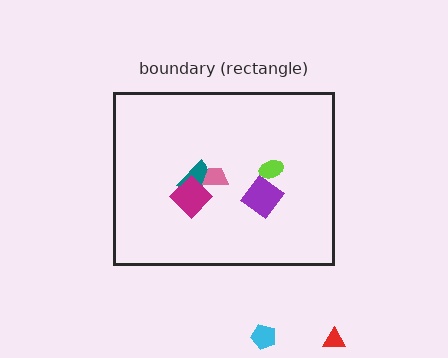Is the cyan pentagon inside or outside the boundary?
Outside.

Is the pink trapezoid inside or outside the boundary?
Inside.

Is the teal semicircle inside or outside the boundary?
Inside.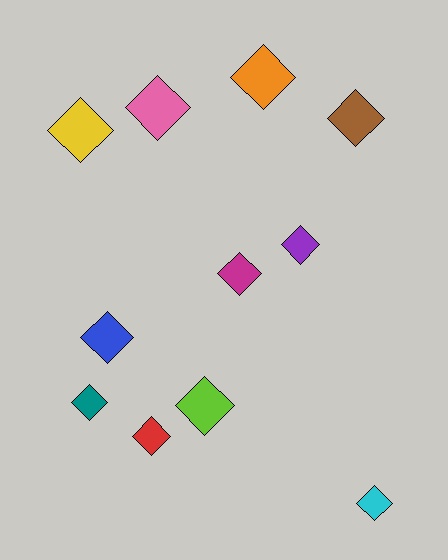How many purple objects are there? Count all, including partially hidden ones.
There is 1 purple object.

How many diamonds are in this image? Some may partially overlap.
There are 11 diamonds.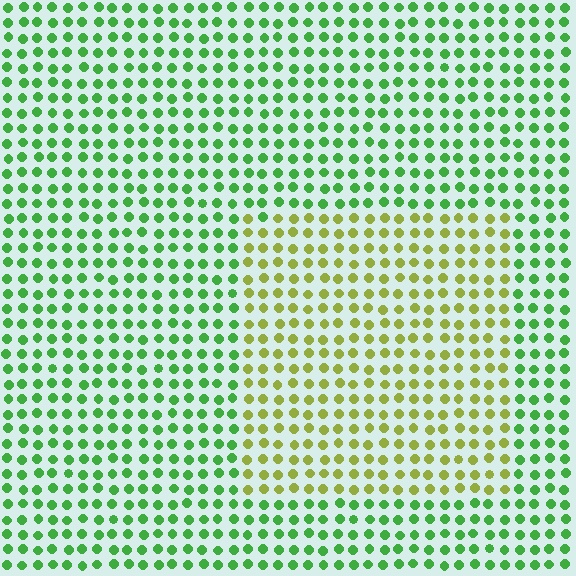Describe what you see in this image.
The image is filled with small green elements in a uniform arrangement. A rectangle-shaped region is visible where the elements are tinted to a slightly different hue, forming a subtle color boundary.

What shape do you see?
I see a rectangle.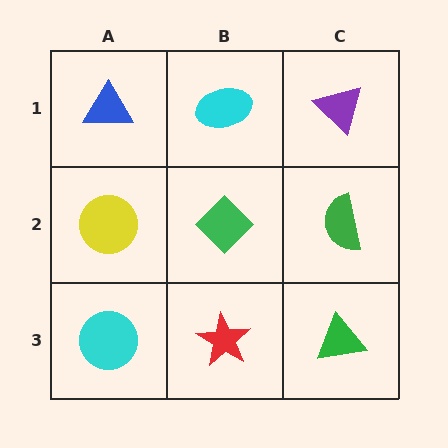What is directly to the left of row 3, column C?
A red star.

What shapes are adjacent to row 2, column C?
A purple triangle (row 1, column C), a green triangle (row 3, column C), a green diamond (row 2, column B).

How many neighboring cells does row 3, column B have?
3.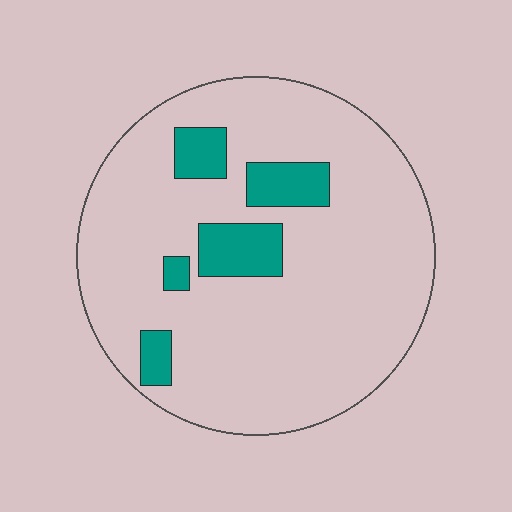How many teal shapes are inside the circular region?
5.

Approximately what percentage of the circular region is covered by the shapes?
Approximately 15%.